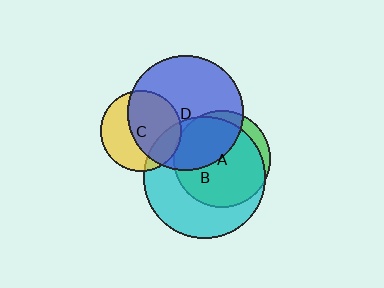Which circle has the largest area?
Circle B (cyan).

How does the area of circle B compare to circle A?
Approximately 1.6 times.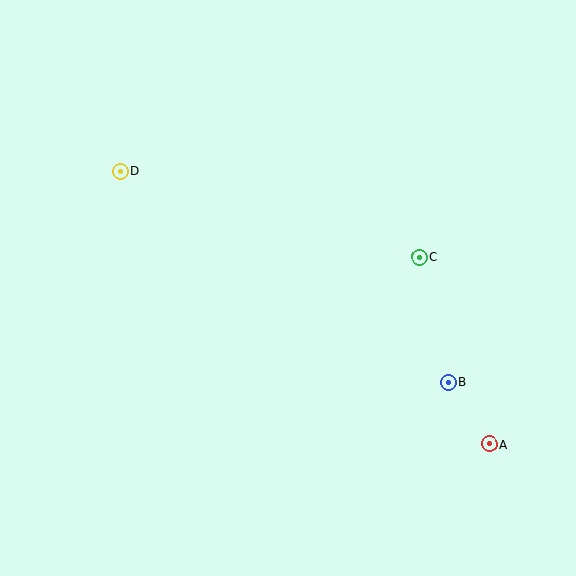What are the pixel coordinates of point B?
Point B is at (448, 382).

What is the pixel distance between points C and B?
The distance between C and B is 128 pixels.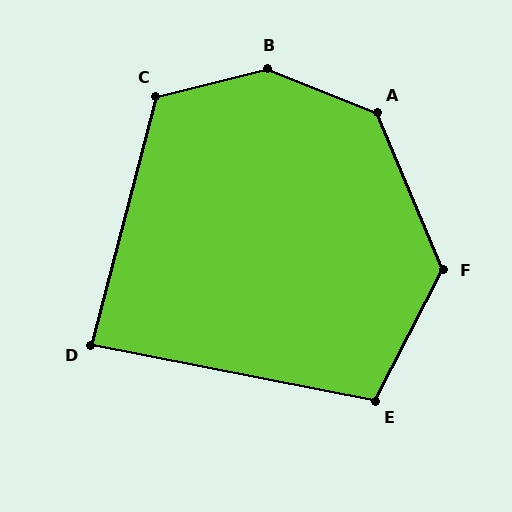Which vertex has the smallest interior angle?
D, at approximately 86 degrees.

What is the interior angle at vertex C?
Approximately 119 degrees (obtuse).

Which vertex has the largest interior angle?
B, at approximately 144 degrees.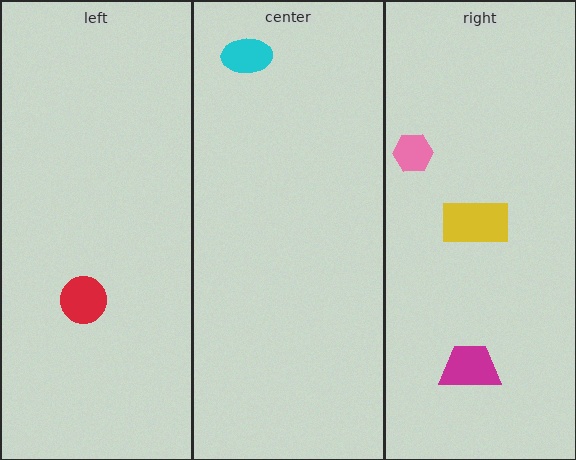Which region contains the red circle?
The left region.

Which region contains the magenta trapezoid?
The right region.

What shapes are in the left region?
The red circle.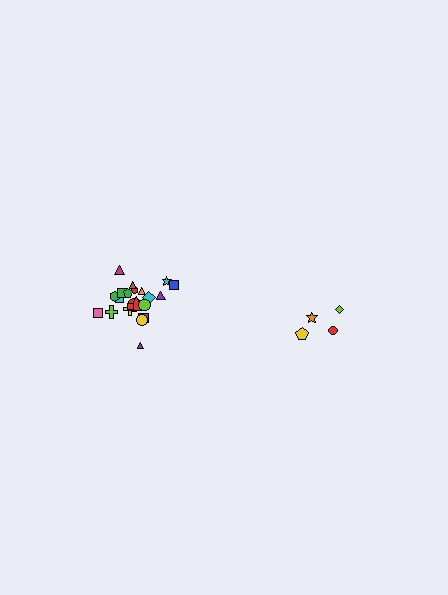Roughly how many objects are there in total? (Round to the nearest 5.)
Roughly 25 objects in total.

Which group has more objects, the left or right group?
The left group.